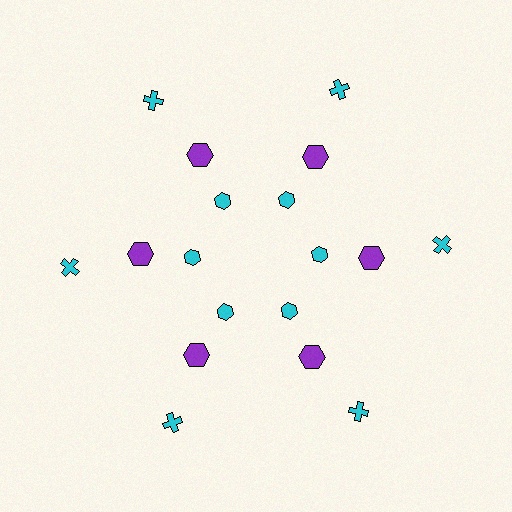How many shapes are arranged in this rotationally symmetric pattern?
There are 18 shapes, arranged in 6 groups of 3.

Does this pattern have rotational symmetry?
Yes, this pattern has 6-fold rotational symmetry. It looks the same after rotating 60 degrees around the center.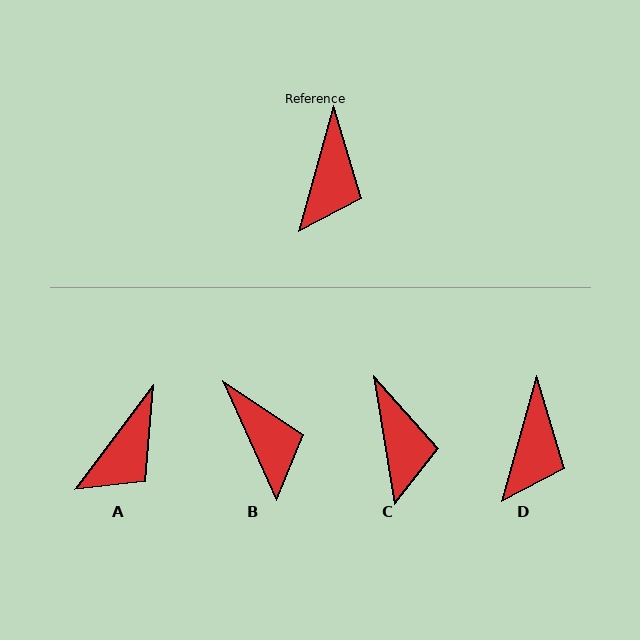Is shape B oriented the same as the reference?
No, it is off by about 40 degrees.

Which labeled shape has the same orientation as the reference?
D.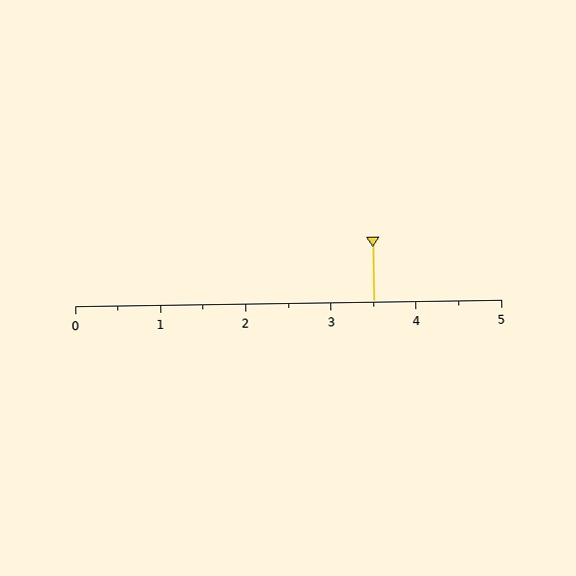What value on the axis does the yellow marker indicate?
The marker indicates approximately 3.5.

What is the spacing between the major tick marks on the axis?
The major ticks are spaced 1 apart.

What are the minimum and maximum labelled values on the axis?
The axis runs from 0 to 5.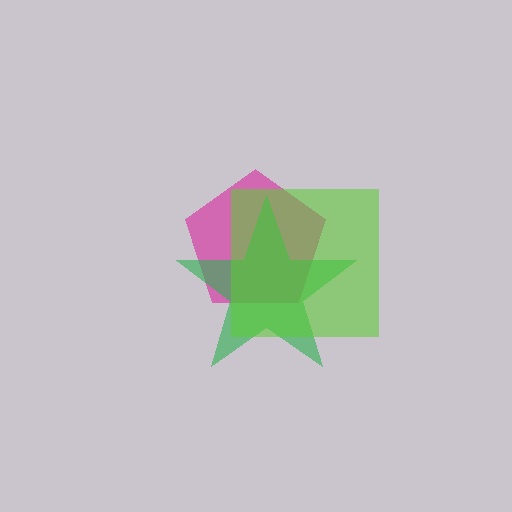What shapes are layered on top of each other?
The layered shapes are: a magenta pentagon, a green star, a lime square.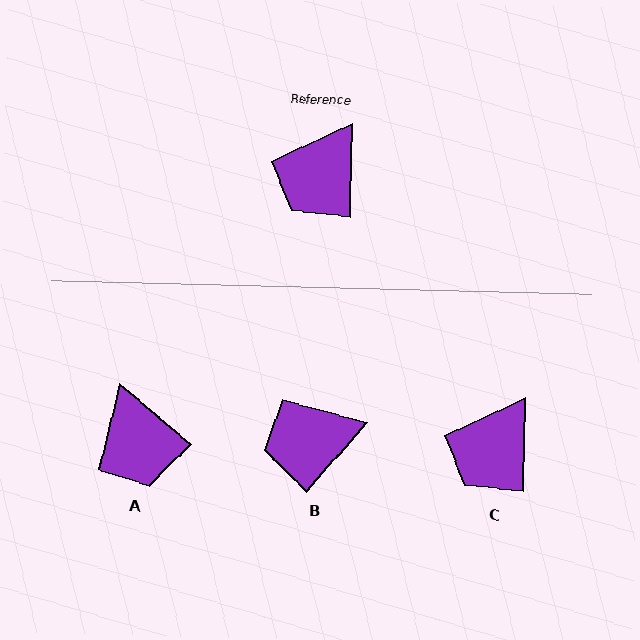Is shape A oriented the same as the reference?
No, it is off by about 51 degrees.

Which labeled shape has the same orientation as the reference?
C.